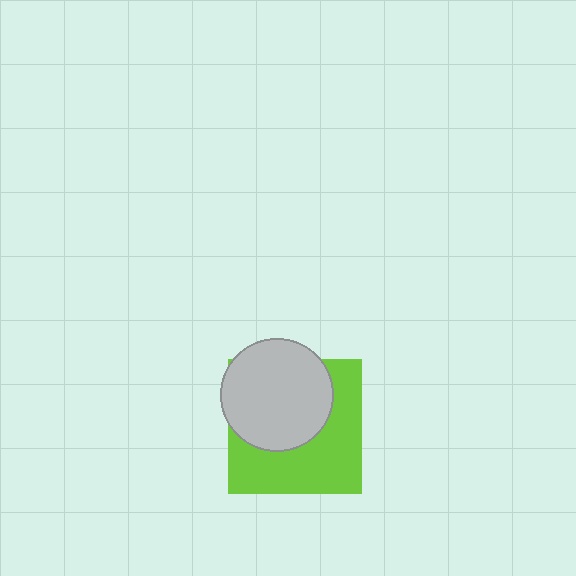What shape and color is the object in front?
The object in front is a light gray circle.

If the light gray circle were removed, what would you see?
You would see the complete lime square.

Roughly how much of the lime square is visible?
About half of it is visible (roughly 52%).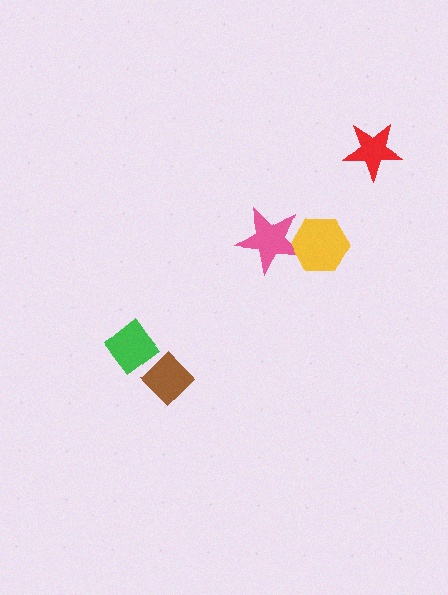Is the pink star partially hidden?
Yes, it is partially covered by another shape.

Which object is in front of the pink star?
The yellow hexagon is in front of the pink star.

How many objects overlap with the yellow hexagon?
1 object overlaps with the yellow hexagon.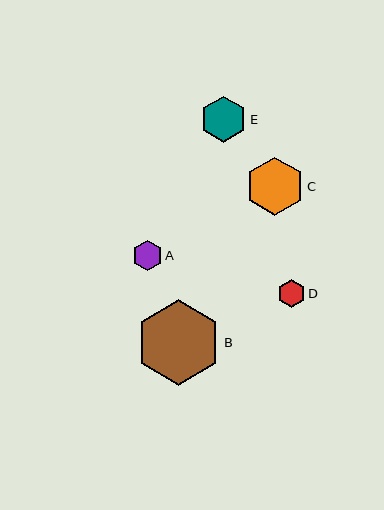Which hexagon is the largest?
Hexagon B is the largest with a size of approximately 85 pixels.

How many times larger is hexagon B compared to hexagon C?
Hexagon B is approximately 1.5 times the size of hexagon C.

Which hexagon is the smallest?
Hexagon D is the smallest with a size of approximately 28 pixels.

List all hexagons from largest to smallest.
From largest to smallest: B, C, E, A, D.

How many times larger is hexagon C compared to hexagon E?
Hexagon C is approximately 1.3 times the size of hexagon E.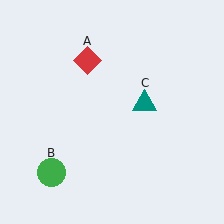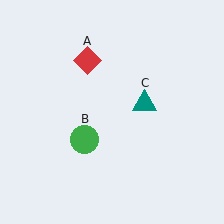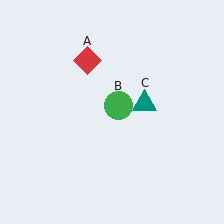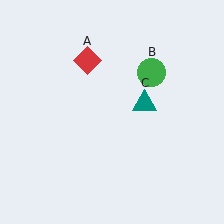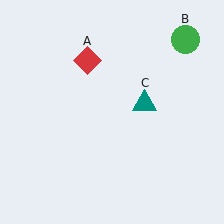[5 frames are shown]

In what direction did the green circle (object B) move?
The green circle (object B) moved up and to the right.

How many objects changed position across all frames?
1 object changed position: green circle (object B).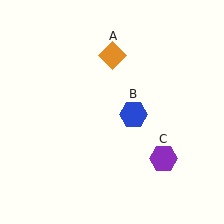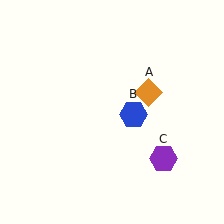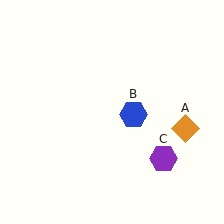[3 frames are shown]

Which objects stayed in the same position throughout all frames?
Blue hexagon (object B) and purple hexagon (object C) remained stationary.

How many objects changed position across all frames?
1 object changed position: orange diamond (object A).